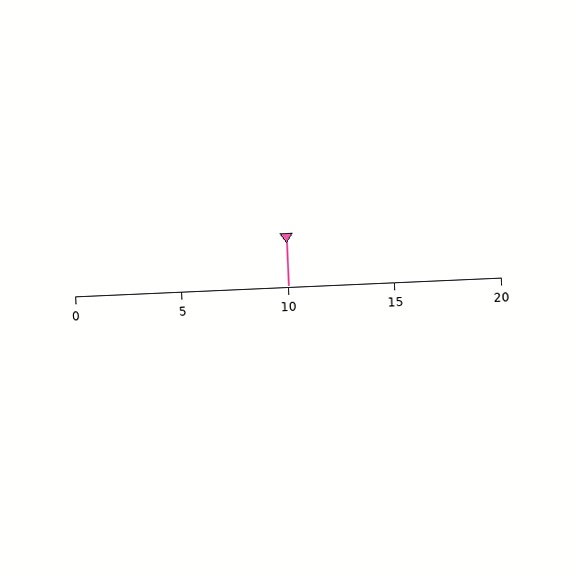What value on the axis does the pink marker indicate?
The marker indicates approximately 10.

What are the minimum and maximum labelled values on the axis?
The axis runs from 0 to 20.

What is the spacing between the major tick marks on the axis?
The major ticks are spaced 5 apart.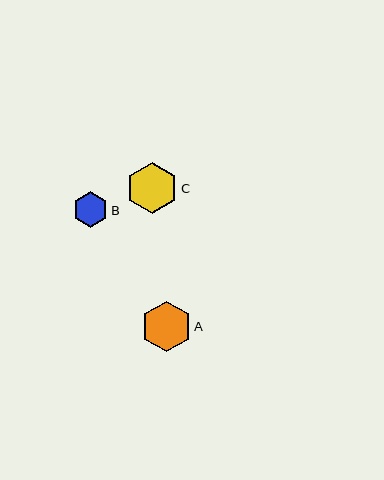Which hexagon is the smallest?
Hexagon B is the smallest with a size of approximately 36 pixels.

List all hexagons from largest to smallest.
From largest to smallest: C, A, B.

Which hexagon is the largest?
Hexagon C is the largest with a size of approximately 52 pixels.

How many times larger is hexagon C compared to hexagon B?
Hexagon C is approximately 1.5 times the size of hexagon B.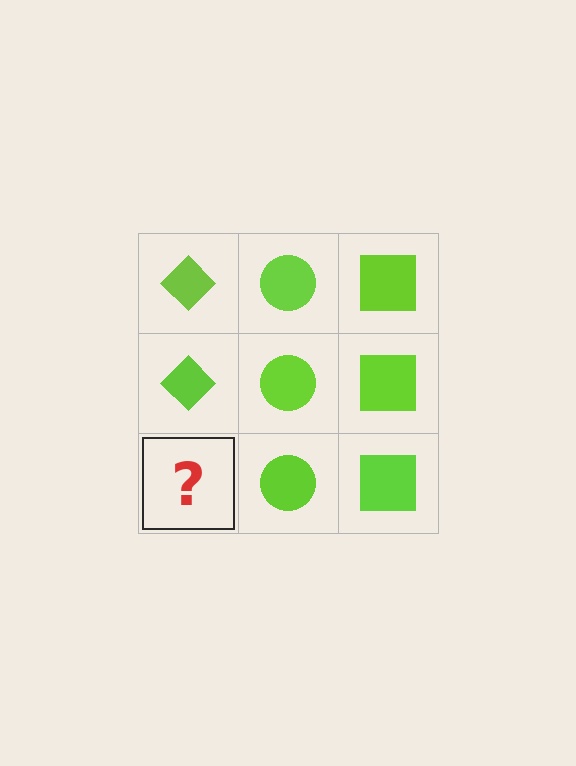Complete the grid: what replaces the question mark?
The question mark should be replaced with a lime diamond.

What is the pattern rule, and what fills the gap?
The rule is that each column has a consistent shape. The gap should be filled with a lime diamond.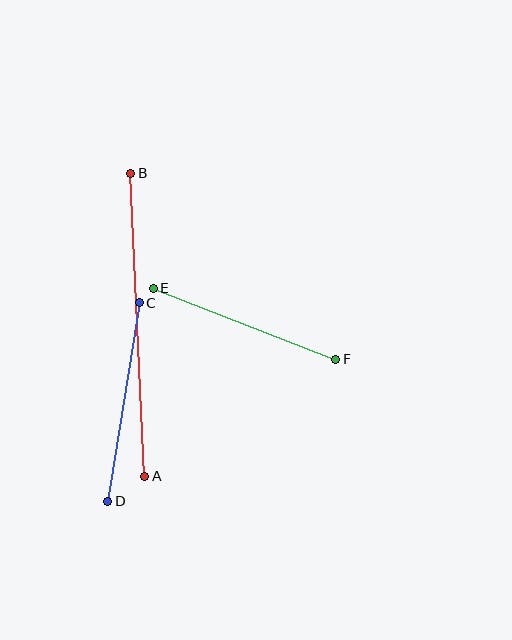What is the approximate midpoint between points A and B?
The midpoint is at approximately (138, 325) pixels.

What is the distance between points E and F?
The distance is approximately 196 pixels.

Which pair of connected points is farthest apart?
Points A and B are farthest apart.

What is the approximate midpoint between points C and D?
The midpoint is at approximately (124, 402) pixels.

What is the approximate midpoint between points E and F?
The midpoint is at approximately (245, 324) pixels.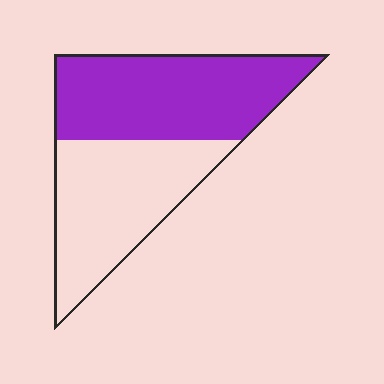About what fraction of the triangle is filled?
About one half (1/2).